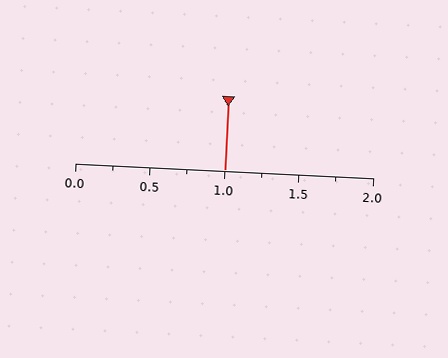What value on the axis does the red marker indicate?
The marker indicates approximately 1.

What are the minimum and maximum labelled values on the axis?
The axis runs from 0.0 to 2.0.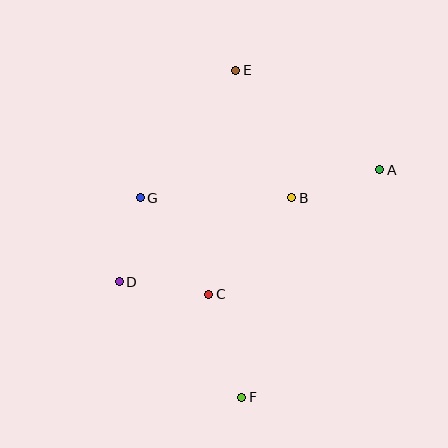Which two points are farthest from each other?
Points E and F are farthest from each other.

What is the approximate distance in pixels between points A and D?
The distance between A and D is approximately 283 pixels.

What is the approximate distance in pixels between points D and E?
The distance between D and E is approximately 241 pixels.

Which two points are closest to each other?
Points D and G are closest to each other.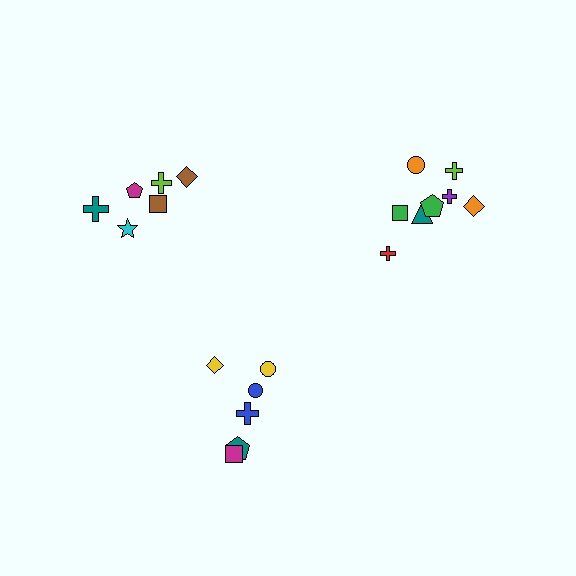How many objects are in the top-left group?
There are 6 objects.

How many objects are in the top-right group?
There are 8 objects.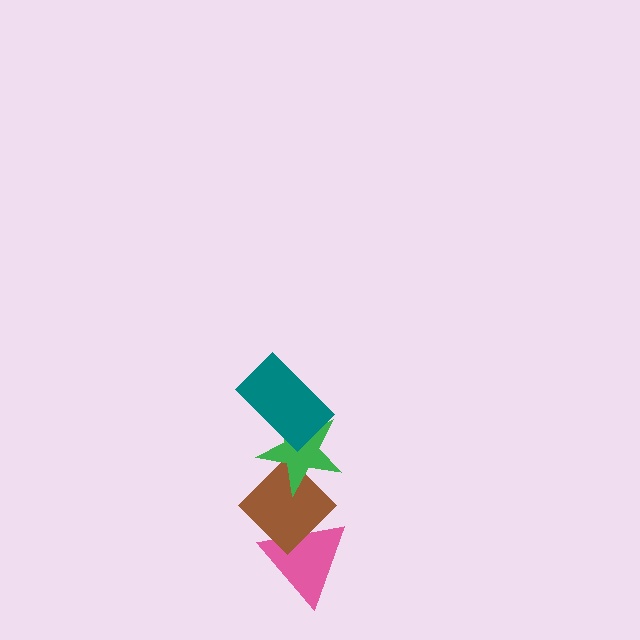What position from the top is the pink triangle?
The pink triangle is 4th from the top.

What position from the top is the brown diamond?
The brown diamond is 3rd from the top.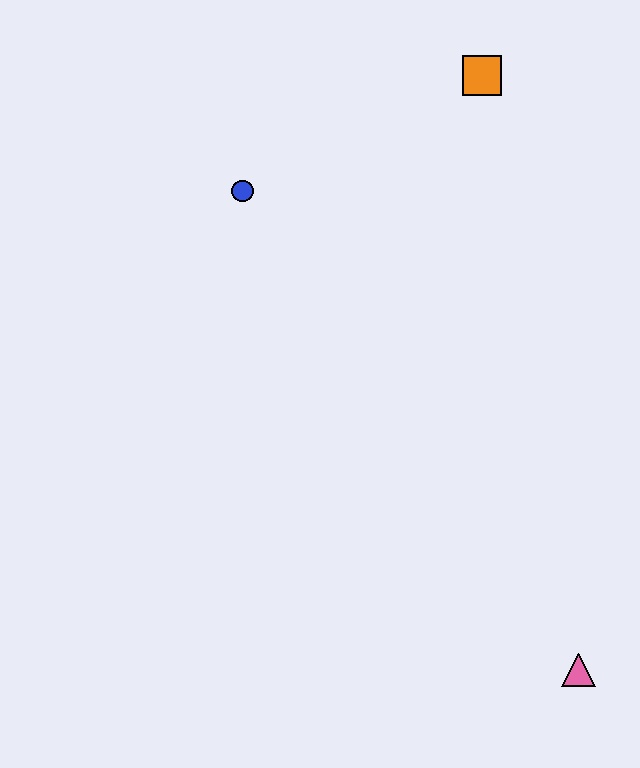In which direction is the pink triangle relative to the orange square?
The pink triangle is below the orange square.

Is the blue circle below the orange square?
Yes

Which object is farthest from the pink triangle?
The orange square is farthest from the pink triangle.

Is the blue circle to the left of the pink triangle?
Yes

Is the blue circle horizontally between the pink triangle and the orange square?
No